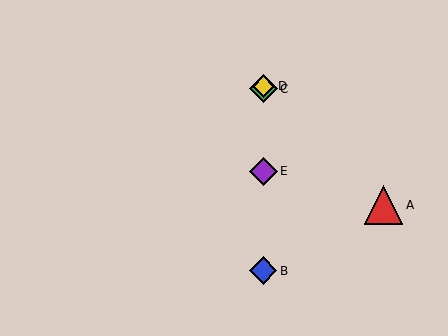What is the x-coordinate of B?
Object B is at x≈263.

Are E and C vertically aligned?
Yes, both are at x≈263.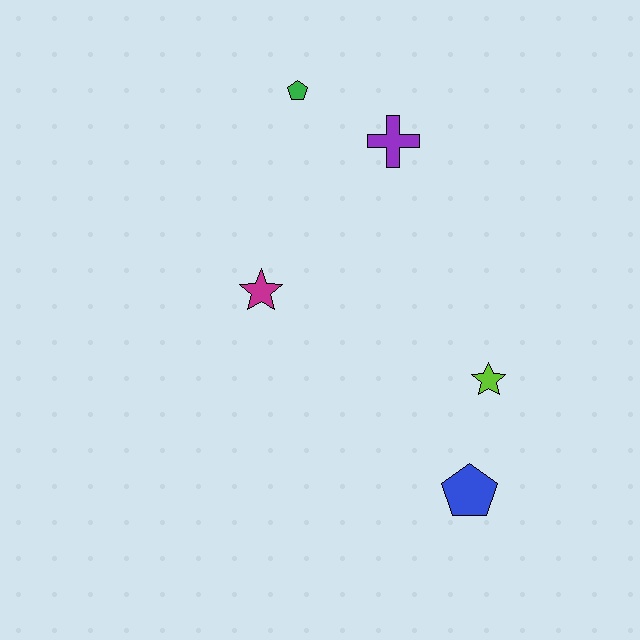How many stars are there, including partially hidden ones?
There are 2 stars.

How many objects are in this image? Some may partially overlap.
There are 5 objects.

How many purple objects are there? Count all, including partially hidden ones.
There is 1 purple object.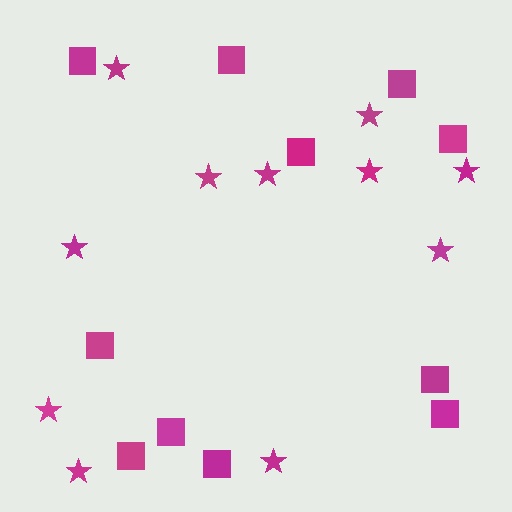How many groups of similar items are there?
There are 2 groups: one group of stars (11) and one group of squares (11).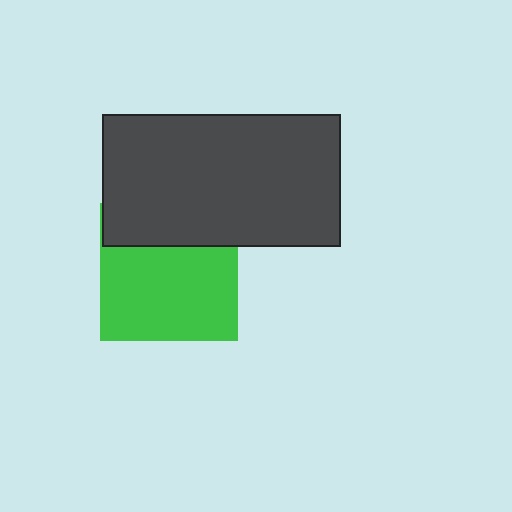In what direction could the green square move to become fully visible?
The green square could move down. That would shift it out from behind the dark gray rectangle entirely.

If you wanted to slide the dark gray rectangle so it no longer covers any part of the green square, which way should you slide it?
Slide it up — that is the most direct way to separate the two shapes.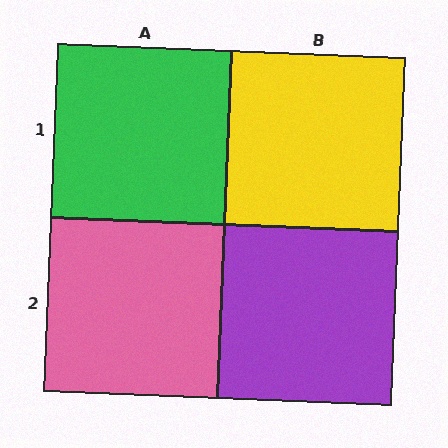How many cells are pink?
1 cell is pink.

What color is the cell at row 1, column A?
Green.